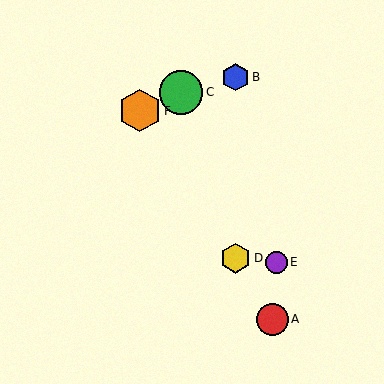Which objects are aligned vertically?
Objects B, D are aligned vertically.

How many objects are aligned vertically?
2 objects (B, D) are aligned vertically.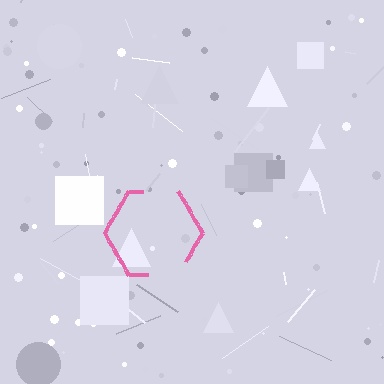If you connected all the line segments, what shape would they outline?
They would outline a hexagon.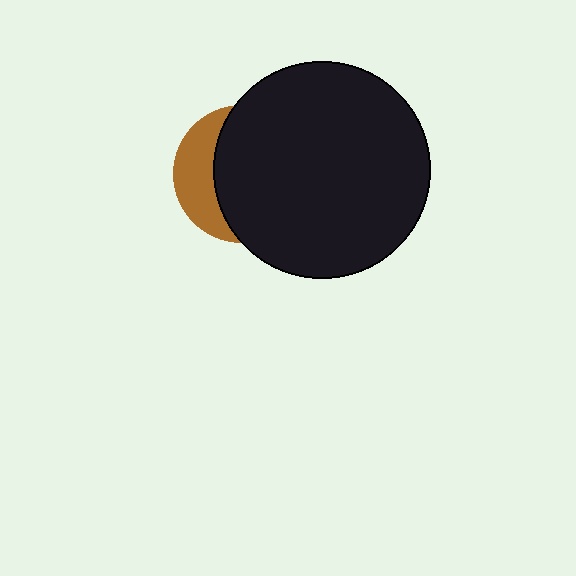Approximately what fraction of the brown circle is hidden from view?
Roughly 69% of the brown circle is hidden behind the black circle.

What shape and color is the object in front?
The object in front is a black circle.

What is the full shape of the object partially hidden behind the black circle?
The partially hidden object is a brown circle.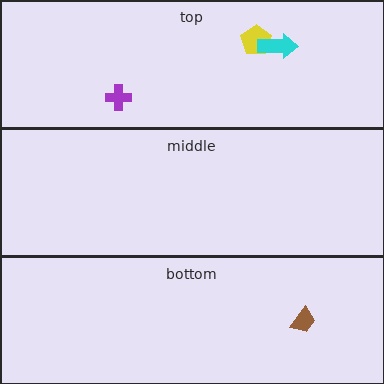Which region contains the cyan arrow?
The top region.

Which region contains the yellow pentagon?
The top region.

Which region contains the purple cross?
The top region.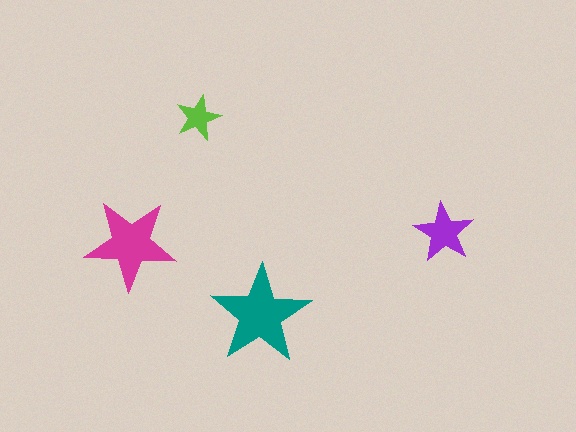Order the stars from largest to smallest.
the teal one, the magenta one, the purple one, the lime one.